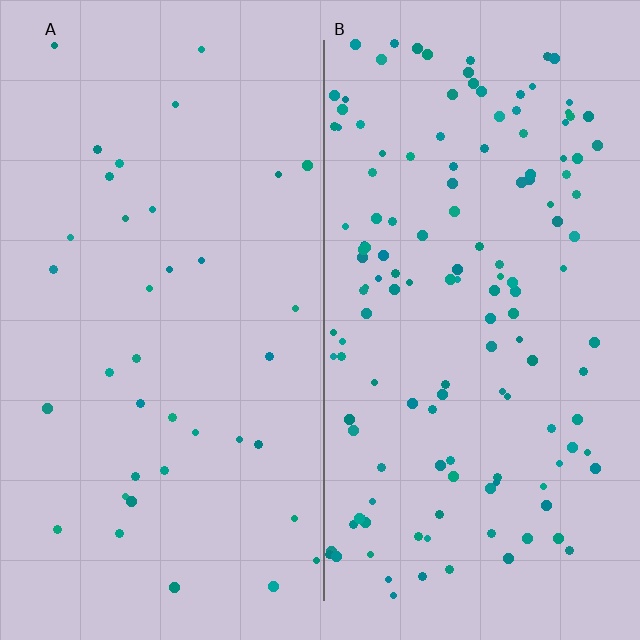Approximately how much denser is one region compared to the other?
Approximately 3.8× — region B over region A.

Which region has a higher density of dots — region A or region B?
B (the right).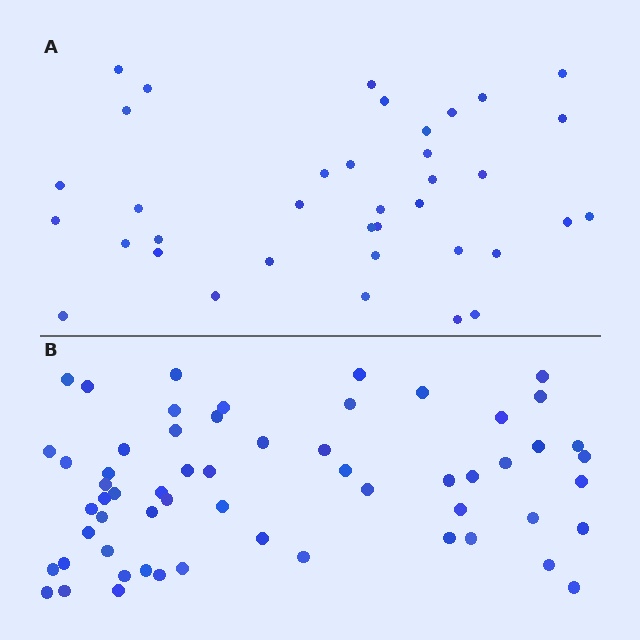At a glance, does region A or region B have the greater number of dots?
Region B (the bottom region) has more dots.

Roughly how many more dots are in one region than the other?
Region B has approximately 20 more dots than region A.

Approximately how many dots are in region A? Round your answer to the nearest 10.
About 40 dots. (The exact count is 37, which rounds to 40.)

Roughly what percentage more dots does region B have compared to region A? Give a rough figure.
About 60% more.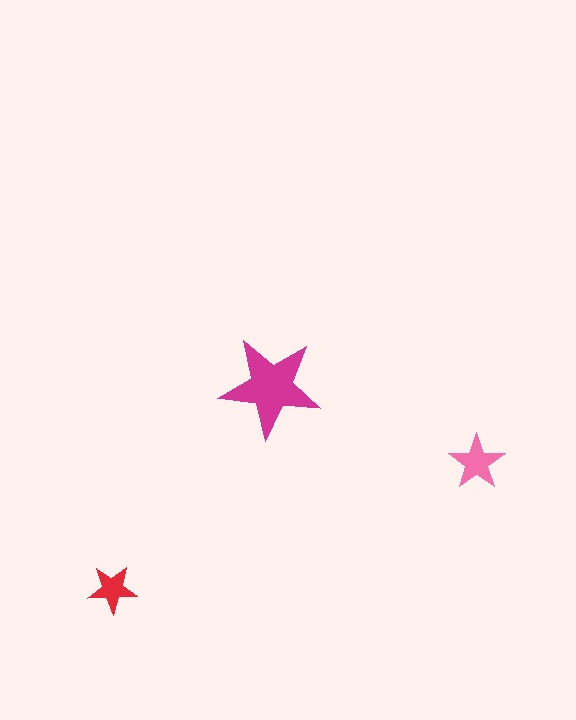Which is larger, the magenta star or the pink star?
The magenta one.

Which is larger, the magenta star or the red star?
The magenta one.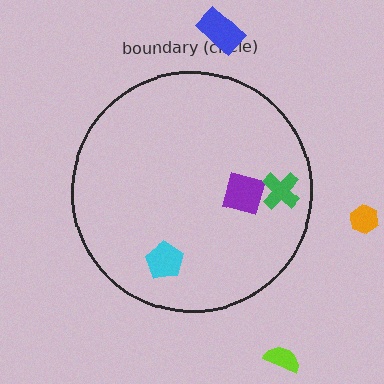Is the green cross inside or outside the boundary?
Inside.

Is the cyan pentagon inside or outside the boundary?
Inside.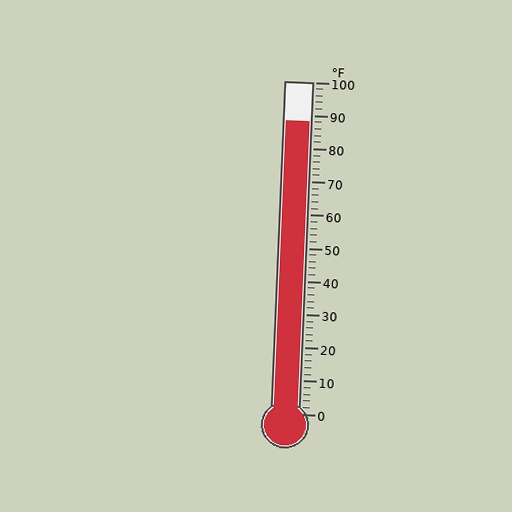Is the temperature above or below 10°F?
The temperature is above 10°F.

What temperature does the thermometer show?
The thermometer shows approximately 88°F.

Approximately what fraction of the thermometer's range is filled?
The thermometer is filled to approximately 90% of its range.